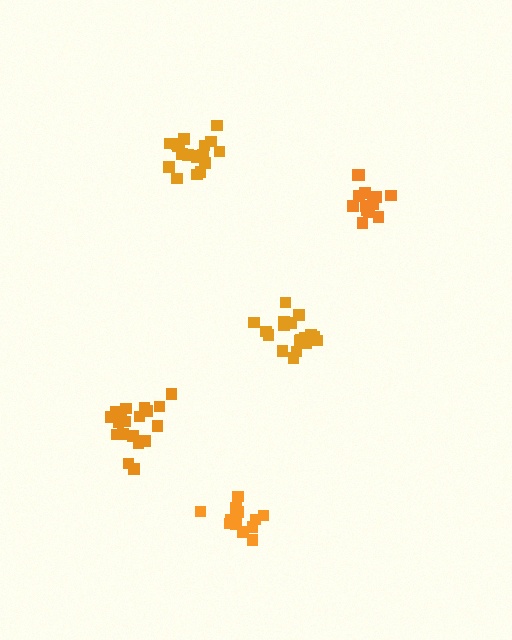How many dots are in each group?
Group 1: 13 dots, Group 2: 19 dots, Group 3: 19 dots, Group 4: 13 dots, Group 5: 18 dots (82 total).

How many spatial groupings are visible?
There are 5 spatial groupings.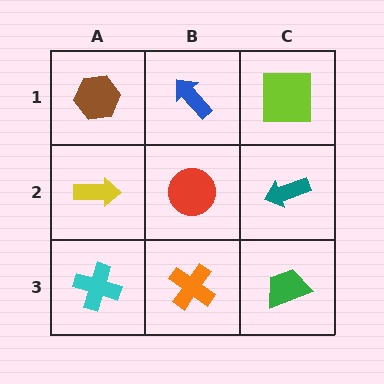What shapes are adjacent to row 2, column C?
A lime square (row 1, column C), a green trapezoid (row 3, column C), a red circle (row 2, column B).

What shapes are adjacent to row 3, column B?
A red circle (row 2, column B), a cyan cross (row 3, column A), a green trapezoid (row 3, column C).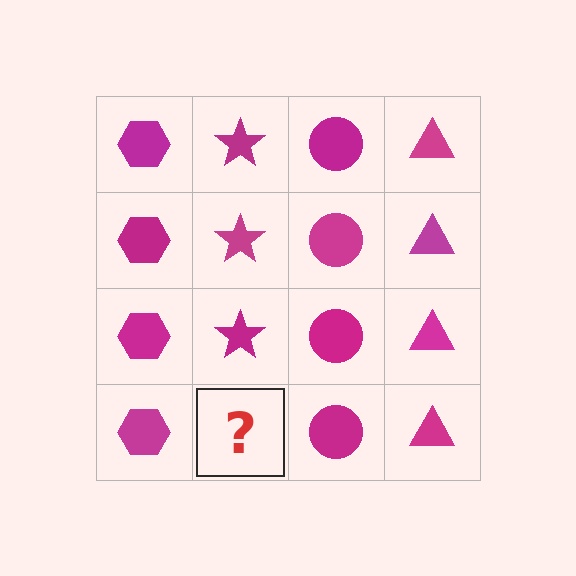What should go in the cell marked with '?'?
The missing cell should contain a magenta star.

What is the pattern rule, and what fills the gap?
The rule is that each column has a consistent shape. The gap should be filled with a magenta star.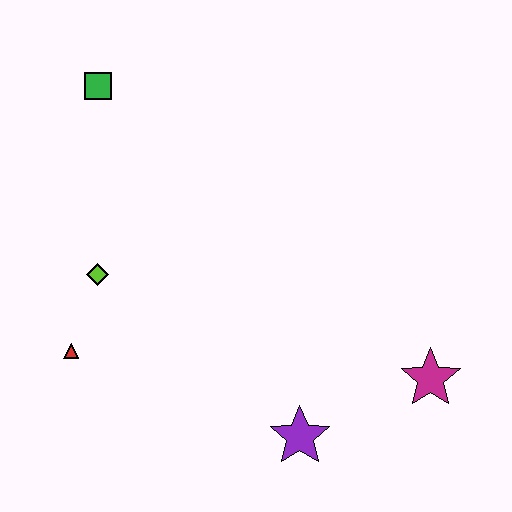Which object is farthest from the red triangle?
The magenta star is farthest from the red triangle.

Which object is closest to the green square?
The lime diamond is closest to the green square.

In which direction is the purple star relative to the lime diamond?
The purple star is to the right of the lime diamond.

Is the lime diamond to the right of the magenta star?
No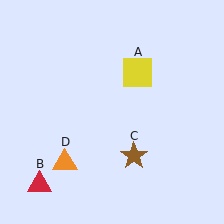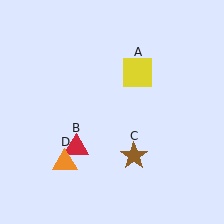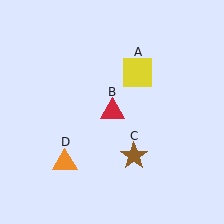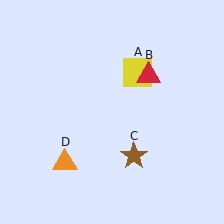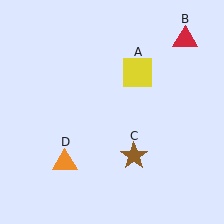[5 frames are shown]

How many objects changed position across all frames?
1 object changed position: red triangle (object B).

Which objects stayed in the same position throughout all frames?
Yellow square (object A) and brown star (object C) and orange triangle (object D) remained stationary.